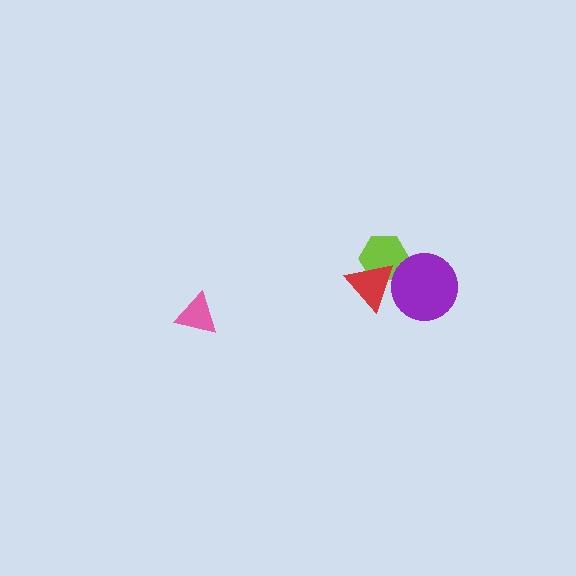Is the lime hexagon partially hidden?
Yes, it is partially covered by another shape.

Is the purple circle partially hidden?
No, no other shape covers it.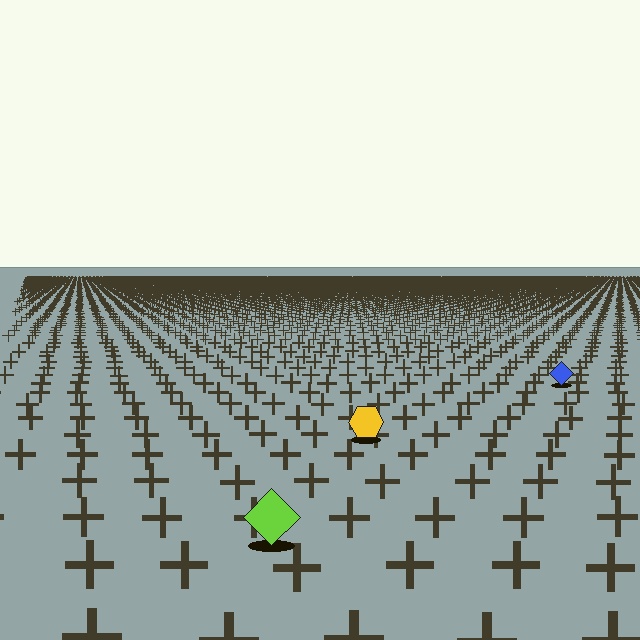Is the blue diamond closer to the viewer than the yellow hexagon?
No. The yellow hexagon is closer — you can tell from the texture gradient: the ground texture is coarser near it.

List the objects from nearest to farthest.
From nearest to farthest: the lime diamond, the yellow hexagon, the blue diamond.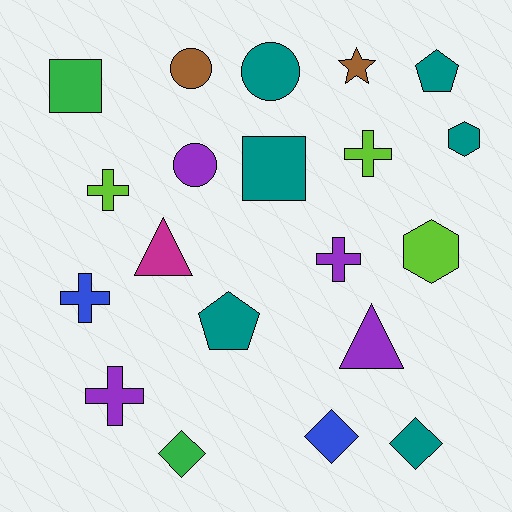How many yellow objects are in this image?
There are no yellow objects.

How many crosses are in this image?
There are 5 crosses.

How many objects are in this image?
There are 20 objects.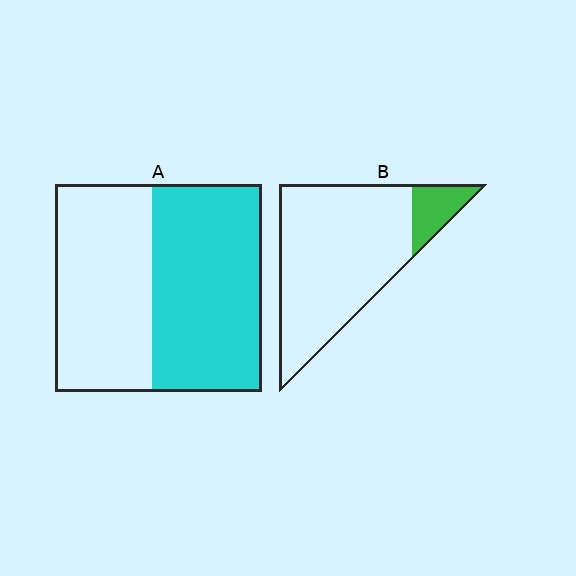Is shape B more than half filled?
No.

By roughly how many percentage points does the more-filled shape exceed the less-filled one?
By roughly 40 percentage points (A over B).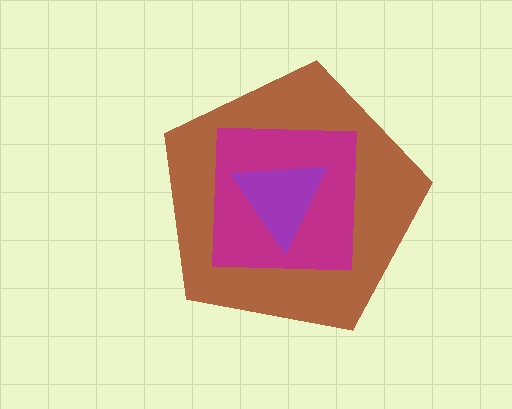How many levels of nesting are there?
3.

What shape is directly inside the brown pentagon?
The magenta square.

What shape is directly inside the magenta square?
The purple triangle.